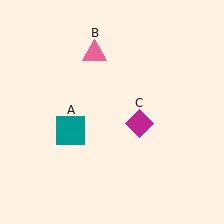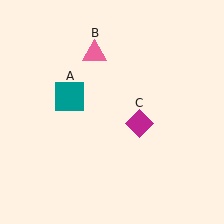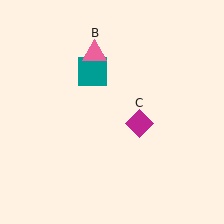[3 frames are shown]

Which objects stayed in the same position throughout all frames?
Pink triangle (object B) and magenta diamond (object C) remained stationary.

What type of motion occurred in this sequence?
The teal square (object A) rotated clockwise around the center of the scene.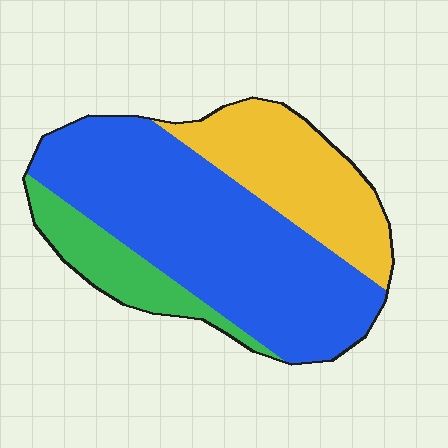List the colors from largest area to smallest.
From largest to smallest: blue, yellow, green.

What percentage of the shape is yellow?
Yellow takes up about one quarter (1/4) of the shape.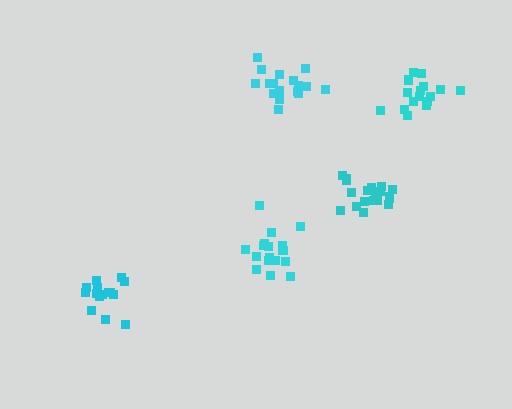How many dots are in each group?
Group 1: 17 dots, Group 2: 17 dots, Group 3: 15 dots, Group 4: 17 dots, Group 5: 19 dots (85 total).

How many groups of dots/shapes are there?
There are 5 groups.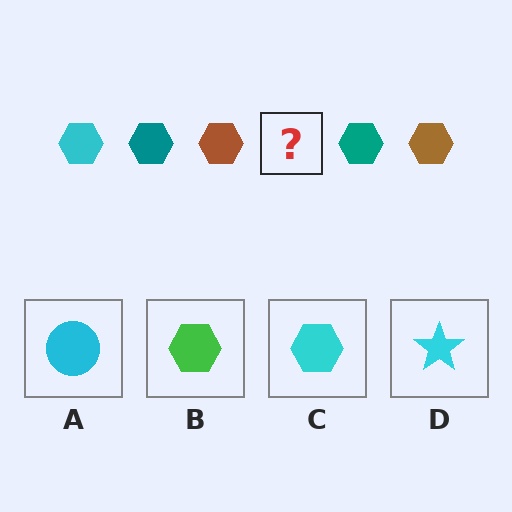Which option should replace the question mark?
Option C.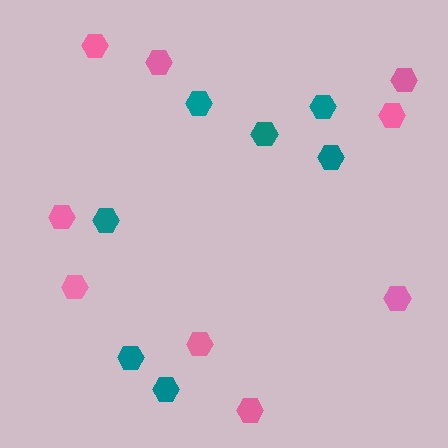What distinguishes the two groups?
There are 2 groups: one group of teal hexagons (7) and one group of pink hexagons (9).